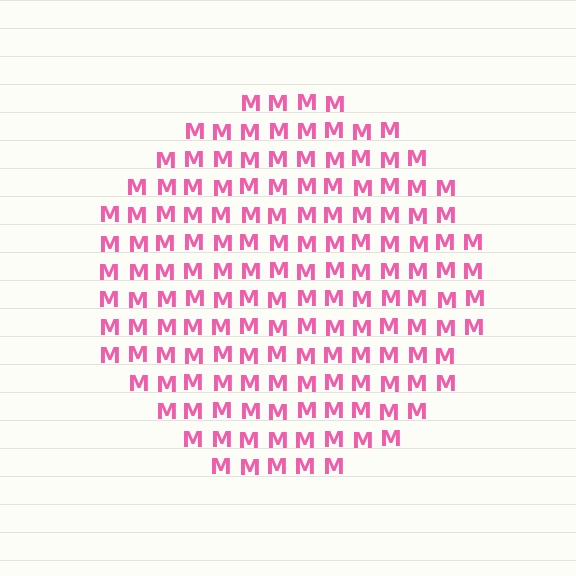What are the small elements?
The small elements are letter M's.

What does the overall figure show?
The overall figure shows a circle.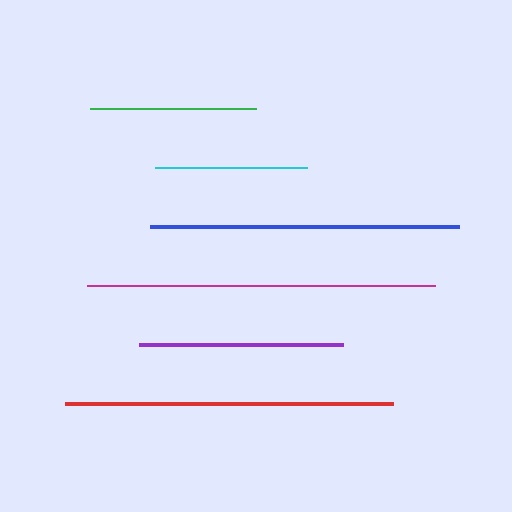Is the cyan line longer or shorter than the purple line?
The purple line is longer than the cyan line.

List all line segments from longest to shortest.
From longest to shortest: magenta, red, blue, purple, green, cyan.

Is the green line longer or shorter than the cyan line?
The green line is longer than the cyan line.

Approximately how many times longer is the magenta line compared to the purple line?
The magenta line is approximately 1.7 times the length of the purple line.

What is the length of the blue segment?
The blue segment is approximately 309 pixels long.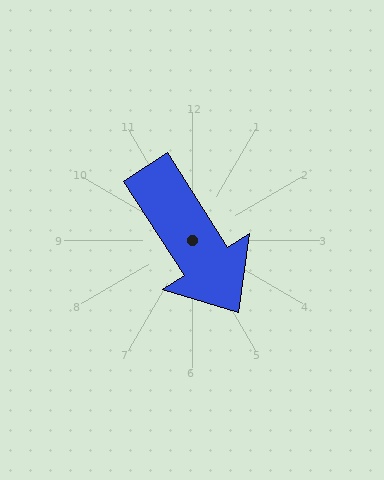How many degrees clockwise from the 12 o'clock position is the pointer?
Approximately 147 degrees.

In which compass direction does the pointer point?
Southeast.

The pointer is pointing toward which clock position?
Roughly 5 o'clock.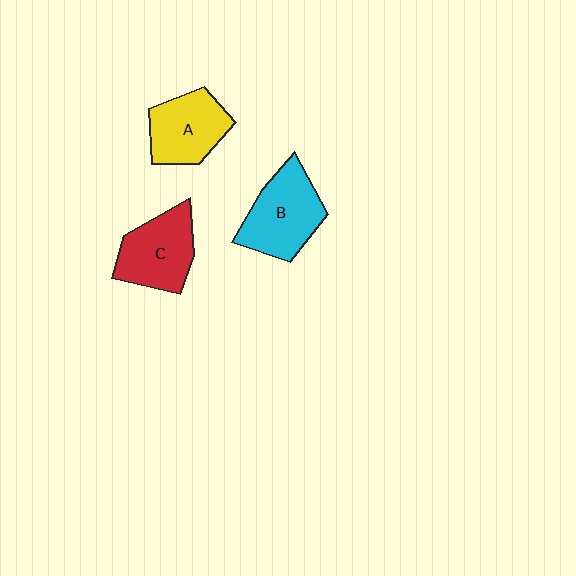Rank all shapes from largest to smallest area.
From largest to smallest: B (cyan), C (red), A (yellow).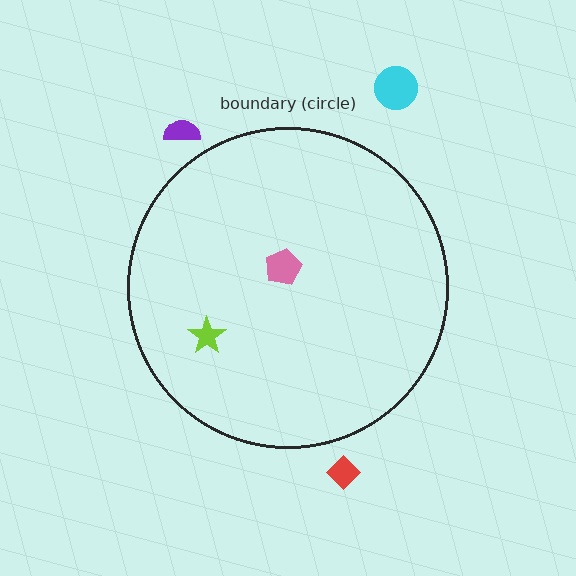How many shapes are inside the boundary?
2 inside, 3 outside.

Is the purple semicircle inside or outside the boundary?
Outside.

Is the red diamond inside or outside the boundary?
Outside.